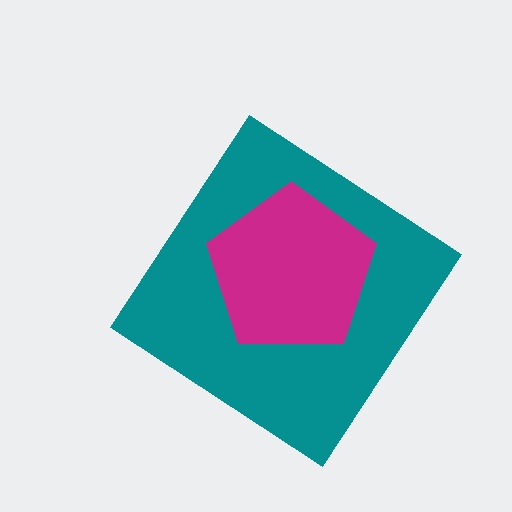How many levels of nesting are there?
2.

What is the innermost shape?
The magenta pentagon.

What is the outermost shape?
The teal diamond.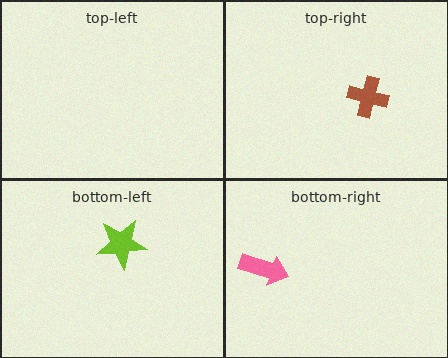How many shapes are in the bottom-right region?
1.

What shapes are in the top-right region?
The brown cross.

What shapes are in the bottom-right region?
The pink arrow.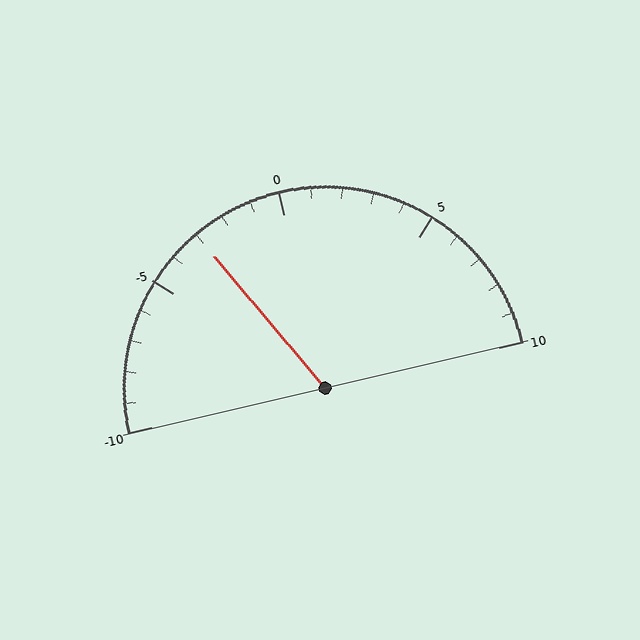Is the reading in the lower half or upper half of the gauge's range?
The reading is in the lower half of the range (-10 to 10).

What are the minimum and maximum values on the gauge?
The gauge ranges from -10 to 10.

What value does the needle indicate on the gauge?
The needle indicates approximately -3.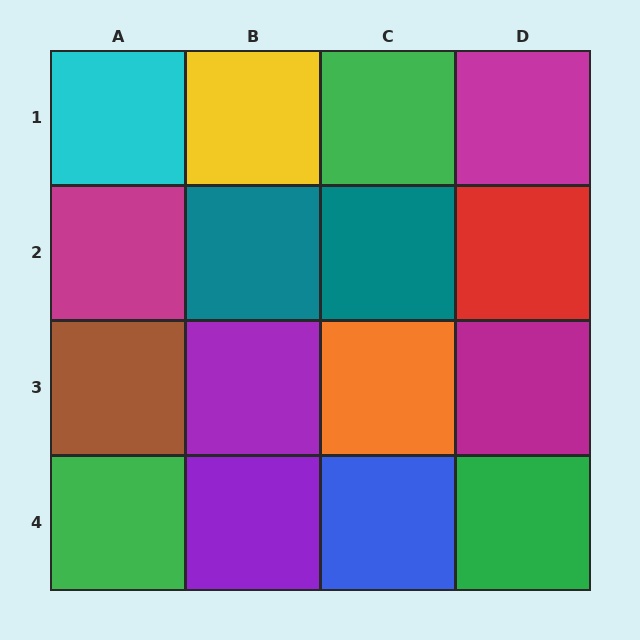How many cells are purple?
2 cells are purple.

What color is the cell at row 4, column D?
Green.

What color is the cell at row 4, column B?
Purple.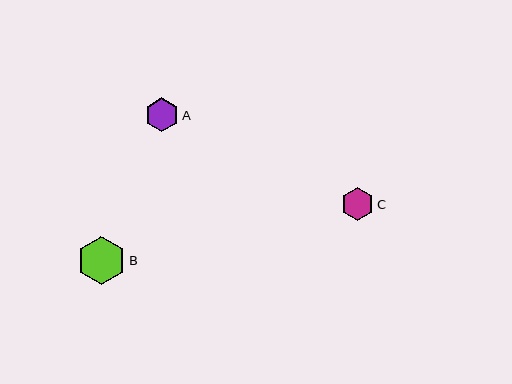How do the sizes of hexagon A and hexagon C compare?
Hexagon A and hexagon C are approximately the same size.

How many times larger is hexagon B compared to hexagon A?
Hexagon B is approximately 1.4 times the size of hexagon A.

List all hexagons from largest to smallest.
From largest to smallest: B, A, C.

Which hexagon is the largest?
Hexagon B is the largest with a size of approximately 48 pixels.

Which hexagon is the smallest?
Hexagon C is the smallest with a size of approximately 33 pixels.